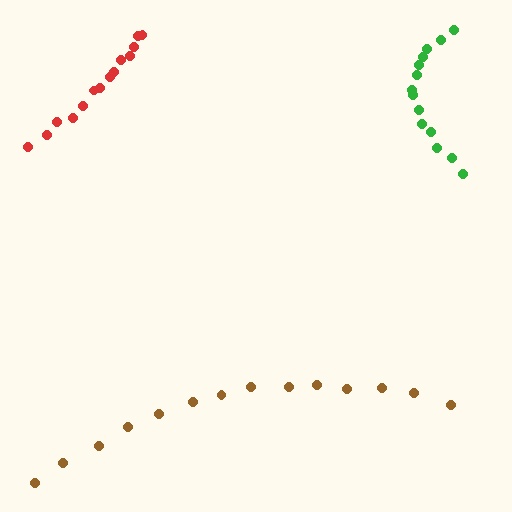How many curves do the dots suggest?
There are 3 distinct paths.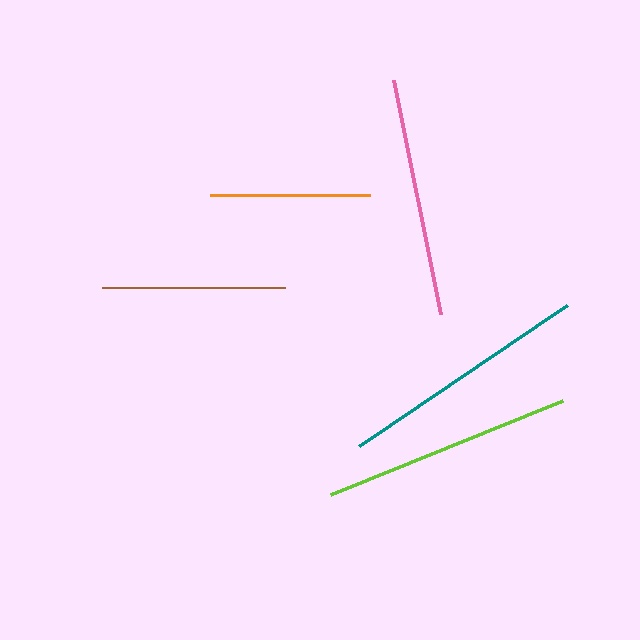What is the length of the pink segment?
The pink segment is approximately 239 pixels long.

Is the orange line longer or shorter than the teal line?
The teal line is longer than the orange line.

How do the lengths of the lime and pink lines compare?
The lime and pink lines are approximately the same length.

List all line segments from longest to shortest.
From longest to shortest: teal, lime, pink, brown, orange.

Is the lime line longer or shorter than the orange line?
The lime line is longer than the orange line.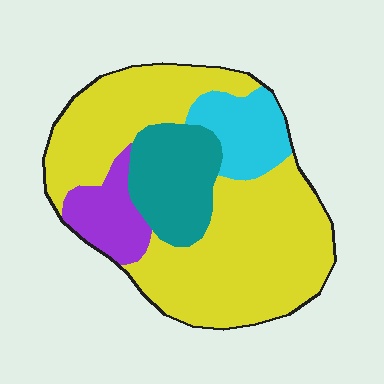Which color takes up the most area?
Yellow, at roughly 60%.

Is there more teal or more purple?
Teal.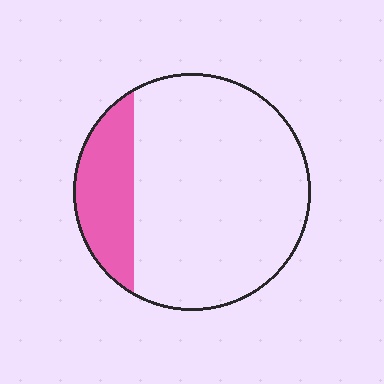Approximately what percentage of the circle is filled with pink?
Approximately 20%.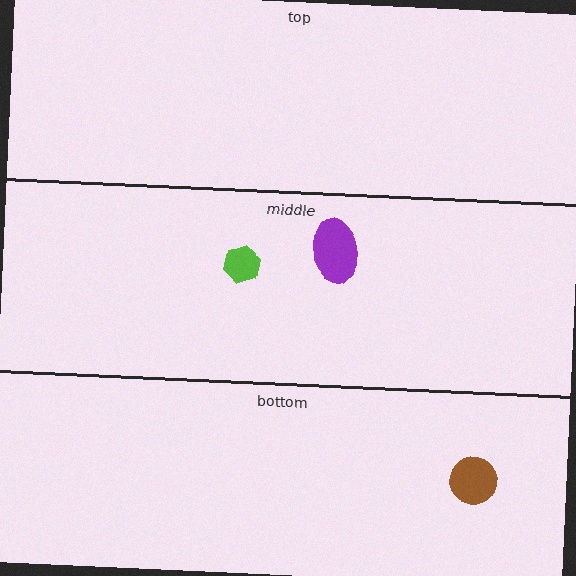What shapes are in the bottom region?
The brown circle.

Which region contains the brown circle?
The bottom region.